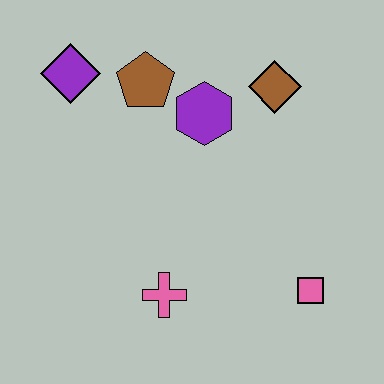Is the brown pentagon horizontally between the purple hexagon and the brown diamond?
No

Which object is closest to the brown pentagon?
The purple hexagon is closest to the brown pentagon.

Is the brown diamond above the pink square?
Yes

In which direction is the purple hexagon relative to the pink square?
The purple hexagon is above the pink square.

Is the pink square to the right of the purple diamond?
Yes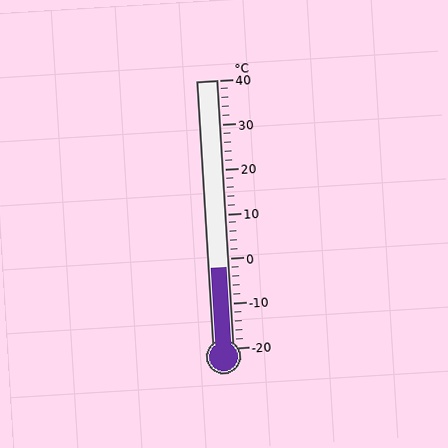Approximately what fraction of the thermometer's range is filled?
The thermometer is filled to approximately 30% of its range.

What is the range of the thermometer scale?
The thermometer scale ranges from -20°C to 40°C.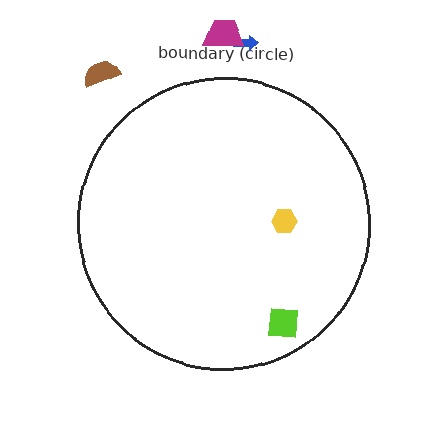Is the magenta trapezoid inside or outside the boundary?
Outside.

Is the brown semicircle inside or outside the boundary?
Outside.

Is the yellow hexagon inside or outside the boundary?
Inside.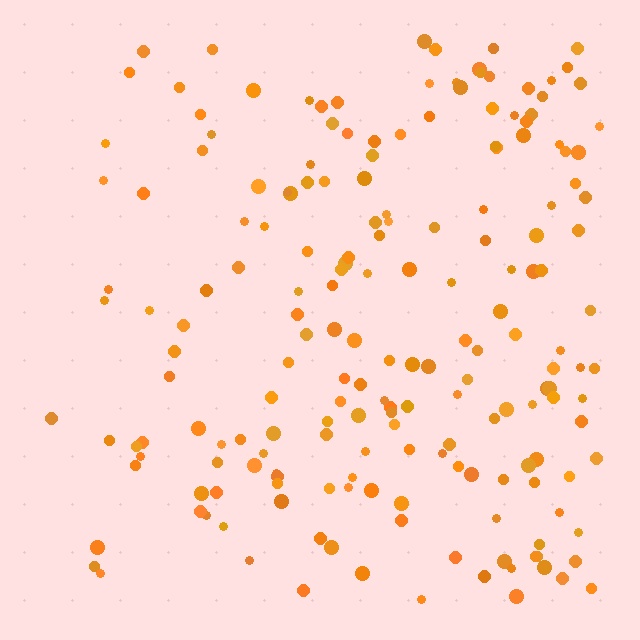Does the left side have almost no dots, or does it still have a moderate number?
Still a moderate number, just noticeably fewer than the right.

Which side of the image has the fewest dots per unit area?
The left.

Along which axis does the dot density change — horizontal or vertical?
Horizontal.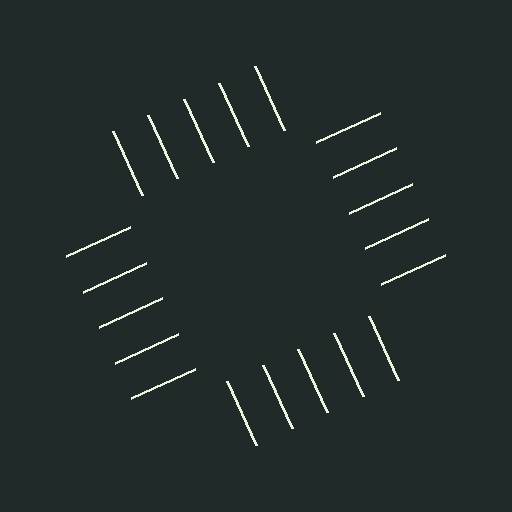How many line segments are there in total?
20 — 5 along each of the 4 edges.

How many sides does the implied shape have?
4 sides — the line-ends trace a square.